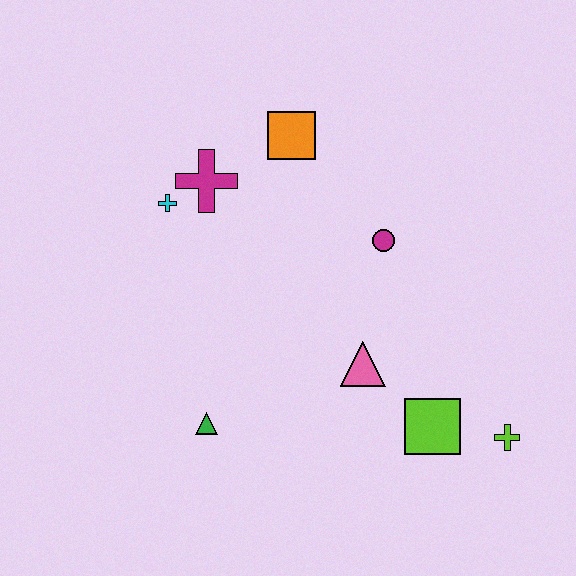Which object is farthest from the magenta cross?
The lime cross is farthest from the magenta cross.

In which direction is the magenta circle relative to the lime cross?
The magenta circle is above the lime cross.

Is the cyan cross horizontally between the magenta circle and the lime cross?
No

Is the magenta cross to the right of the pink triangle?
No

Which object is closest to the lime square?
The lime cross is closest to the lime square.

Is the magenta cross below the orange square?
Yes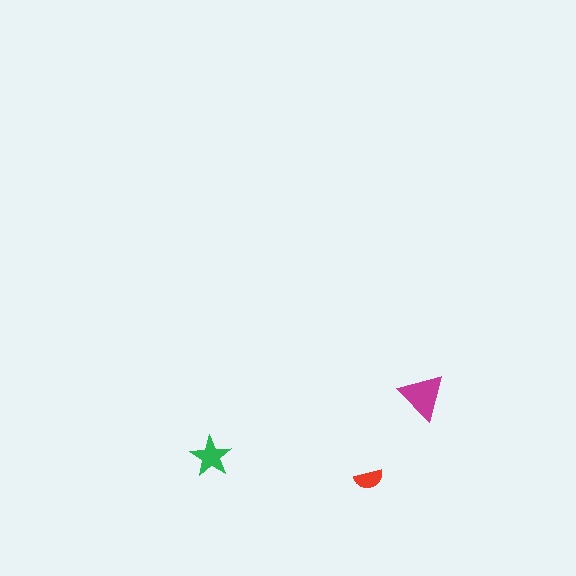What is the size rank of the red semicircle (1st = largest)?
3rd.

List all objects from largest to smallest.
The magenta triangle, the green star, the red semicircle.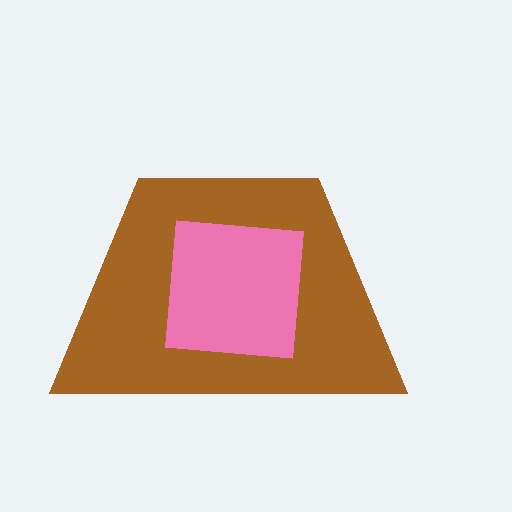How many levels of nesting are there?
2.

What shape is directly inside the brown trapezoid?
The pink square.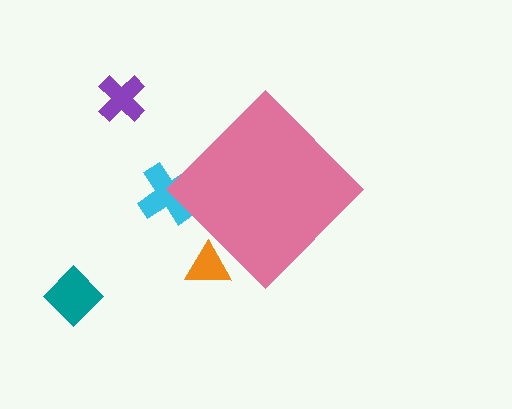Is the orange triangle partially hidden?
Yes, the orange triangle is partially hidden behind the pink diamond.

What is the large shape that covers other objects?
A pink diamond.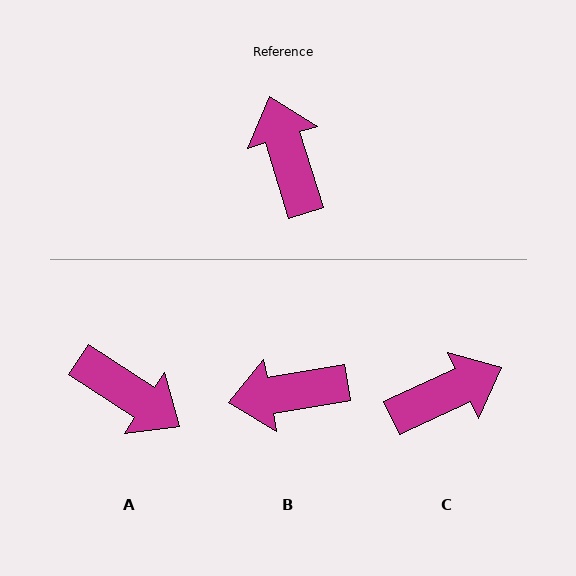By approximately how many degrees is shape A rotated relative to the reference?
Approximately 141 degrees clockwise.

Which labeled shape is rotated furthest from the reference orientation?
A, about 141 degrees away.